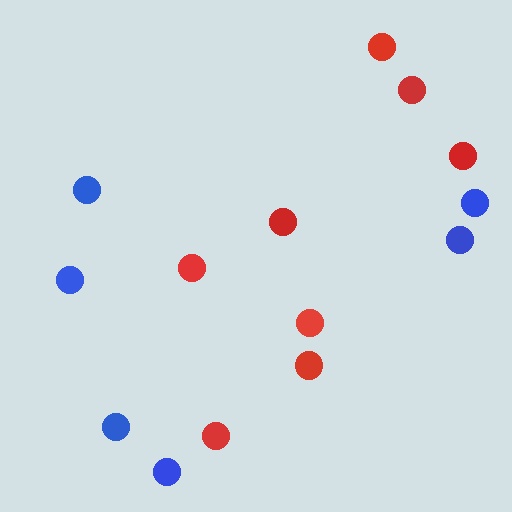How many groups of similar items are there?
There are 2 groups: one group of red circles (8) and one group of blue circles (6).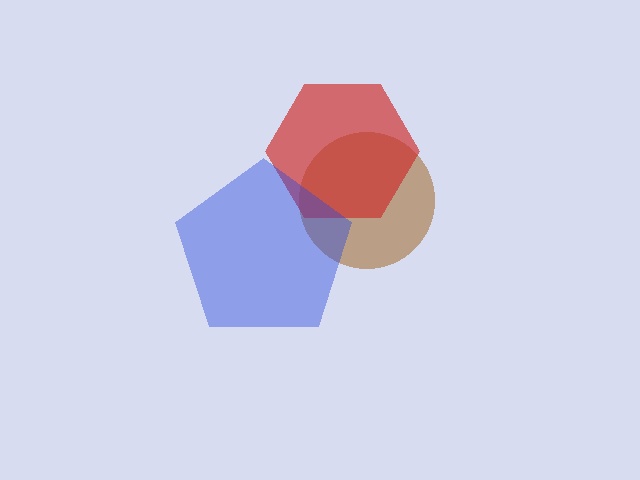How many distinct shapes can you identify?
There are 3 distinct shapes: a brown circle, a red hexagon, a blue pentagon.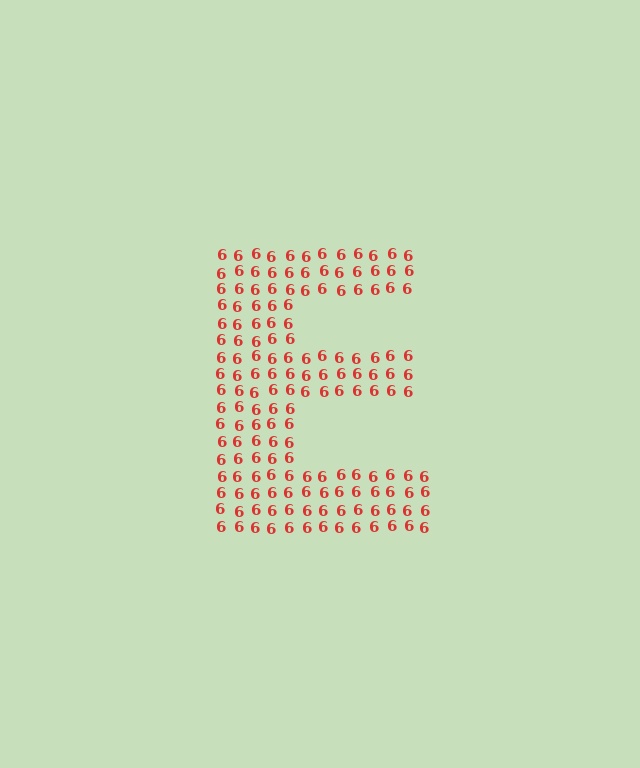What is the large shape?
The large shape is the letter E.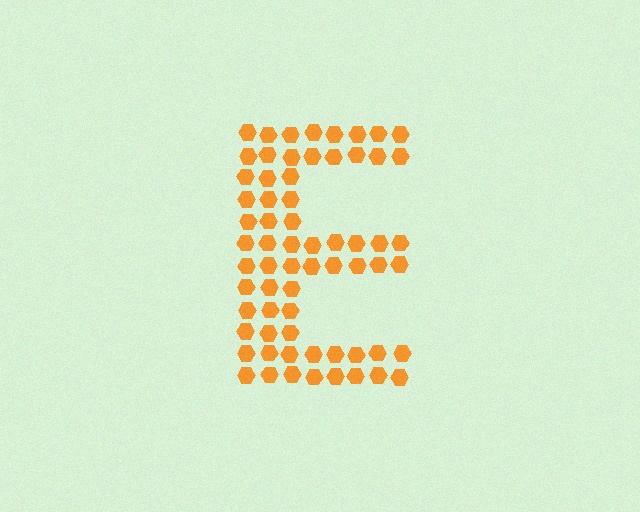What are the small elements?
The small elements are hexagons.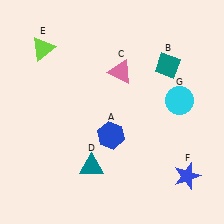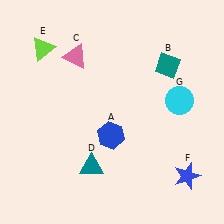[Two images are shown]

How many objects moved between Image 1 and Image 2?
1 object moved between the two images.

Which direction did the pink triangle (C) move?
The pink triangle (C) moved left.